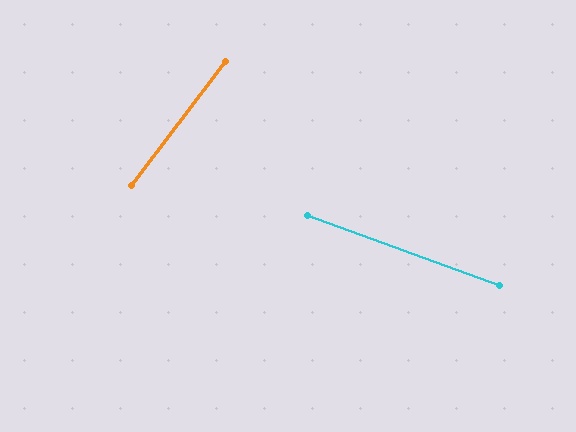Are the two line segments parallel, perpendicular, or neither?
Neither parallel nor perpendicular — they differ by about 73°.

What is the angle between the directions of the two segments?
Approximately 73 degrees.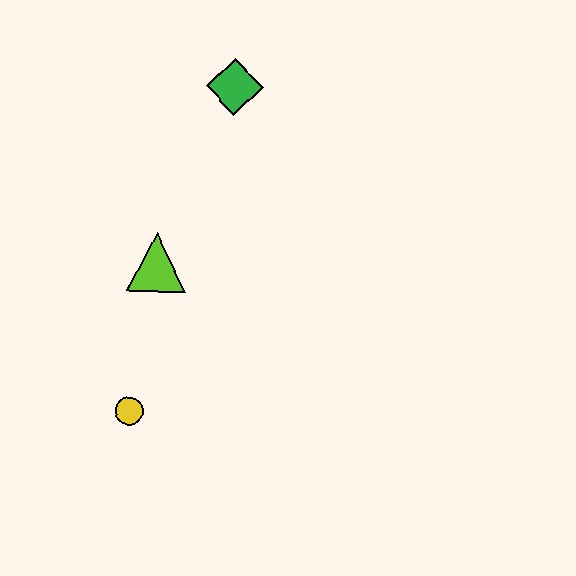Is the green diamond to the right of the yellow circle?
Yes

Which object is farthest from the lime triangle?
The green diamond is farthest from the lime triangle.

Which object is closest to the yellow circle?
The lime triangle is closest to the yellow circle.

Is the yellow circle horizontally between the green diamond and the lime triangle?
No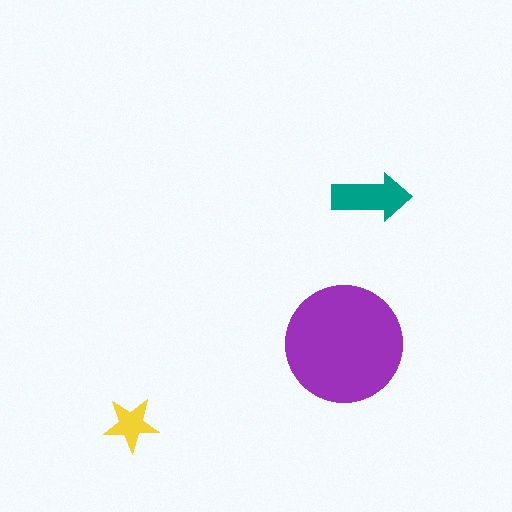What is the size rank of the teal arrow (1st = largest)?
2nd.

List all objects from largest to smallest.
The purple circle, the teal arrow, the yellow star.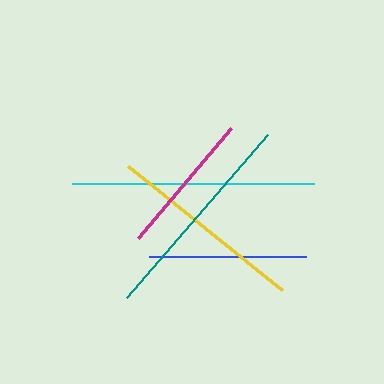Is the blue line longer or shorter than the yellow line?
The yellow line is longer than the blue line.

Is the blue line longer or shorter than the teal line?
The teal line is longer than the blue line.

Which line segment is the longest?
The cyan line is the longest at approximately 242 pixels.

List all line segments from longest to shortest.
From longest to shortest: cyan, teal, yellow, blue, magenta.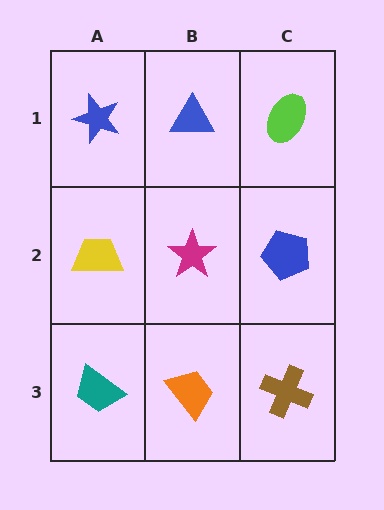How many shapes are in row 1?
3 shapes.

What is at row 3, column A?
A teal trapezoid.